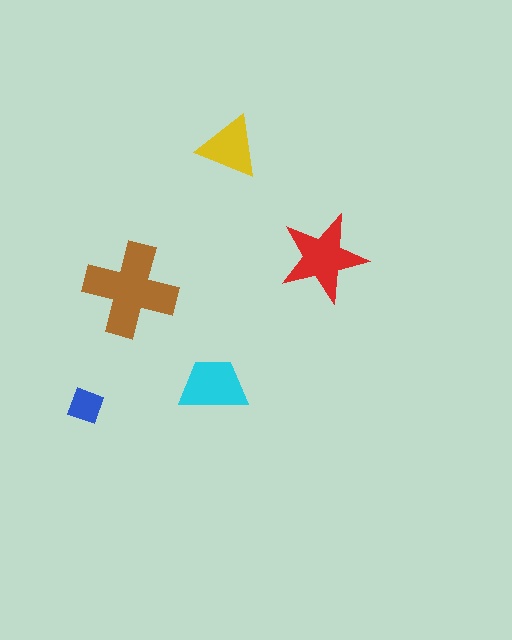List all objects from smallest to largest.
The blue square, the yellow triangle, the cyan trapezoid, the red star, the brown cross.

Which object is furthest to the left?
The blue square is leftmost.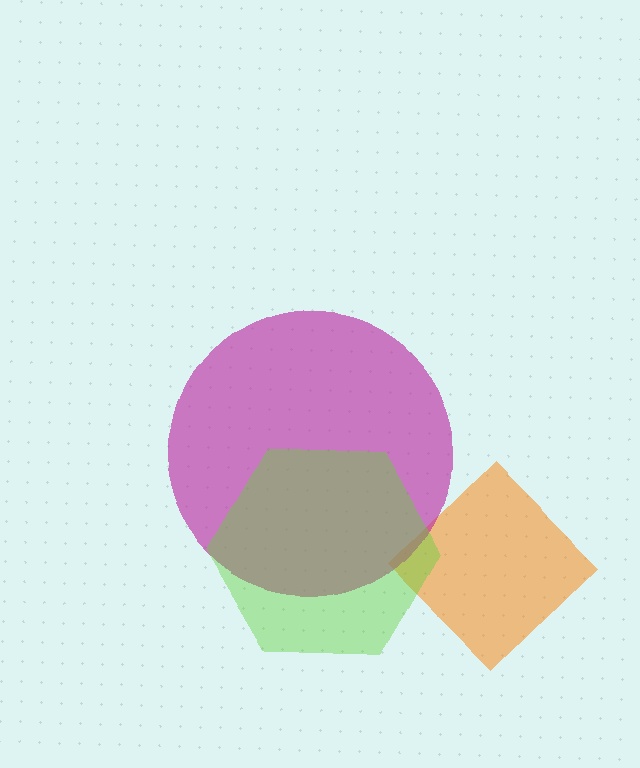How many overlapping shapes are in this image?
There are 3 overlapping shapes in the image.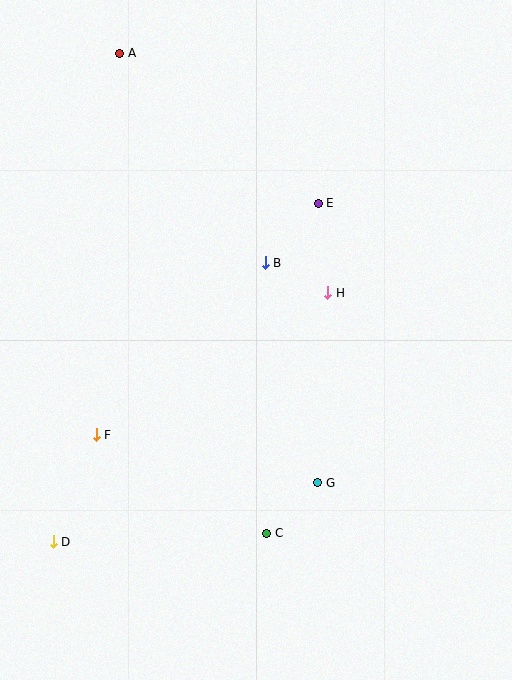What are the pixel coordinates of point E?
Point E is at (318, 203).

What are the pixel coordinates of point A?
Point A is at (120, 53).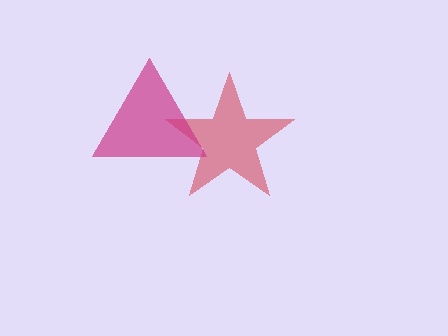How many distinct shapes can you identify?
There are 2 distinct shapes: a red star, a magenta triangle.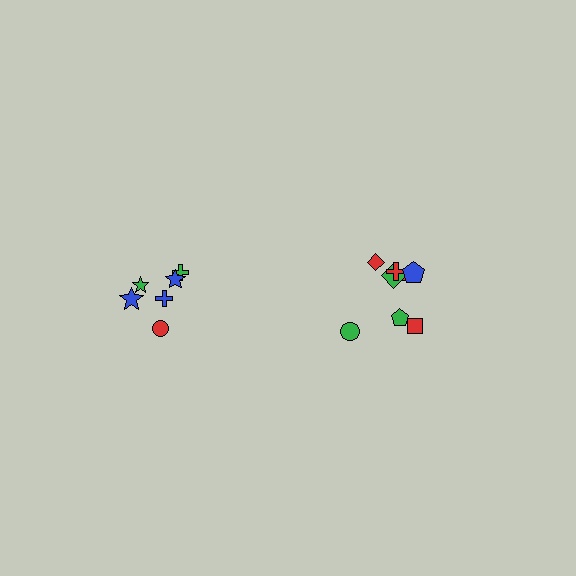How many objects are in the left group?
There are 6 objects.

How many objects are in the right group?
There are 8 objects.